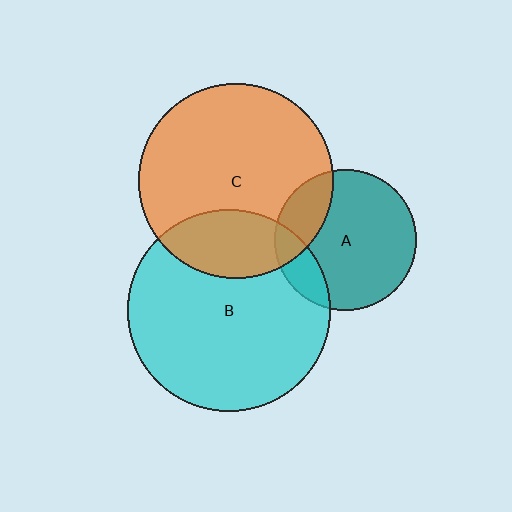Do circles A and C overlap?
Yes.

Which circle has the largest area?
Circle B (cyan).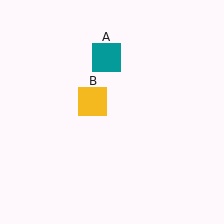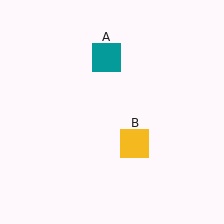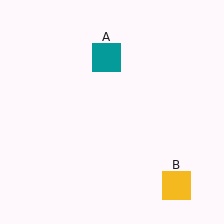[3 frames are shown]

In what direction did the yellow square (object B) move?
The yellow square (object B) moved down and to the right.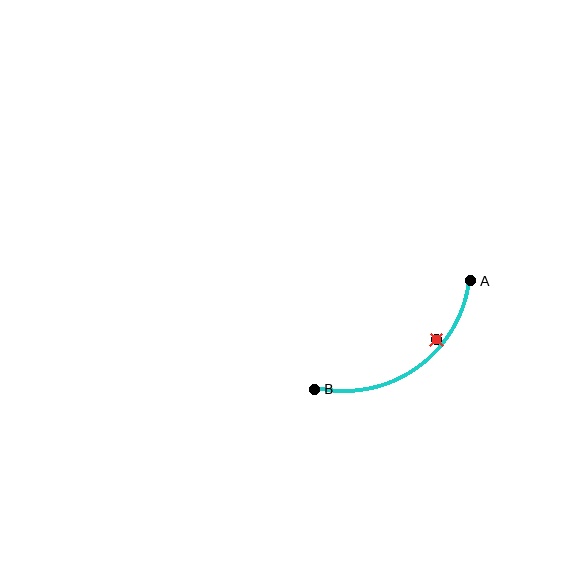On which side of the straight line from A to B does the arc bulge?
The arc bulges below and to the right of the straight line connecting A and B.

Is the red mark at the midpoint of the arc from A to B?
No — the red mark does not lie on the arc at all. It sits slightly inside the curve.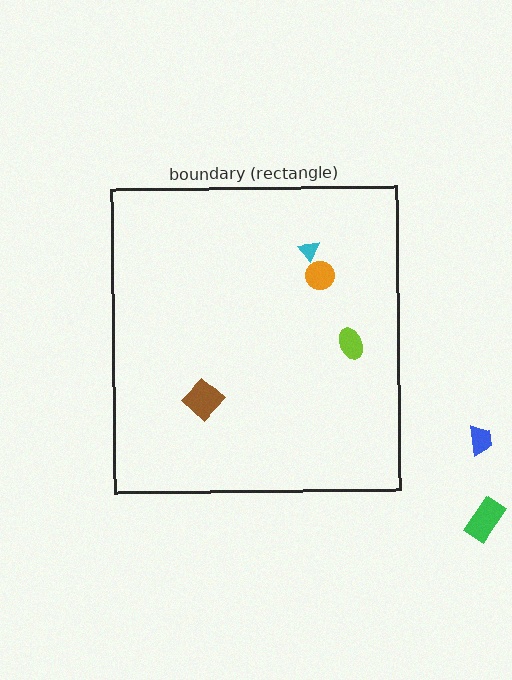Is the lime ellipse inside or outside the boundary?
Inside.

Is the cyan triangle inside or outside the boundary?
Inside.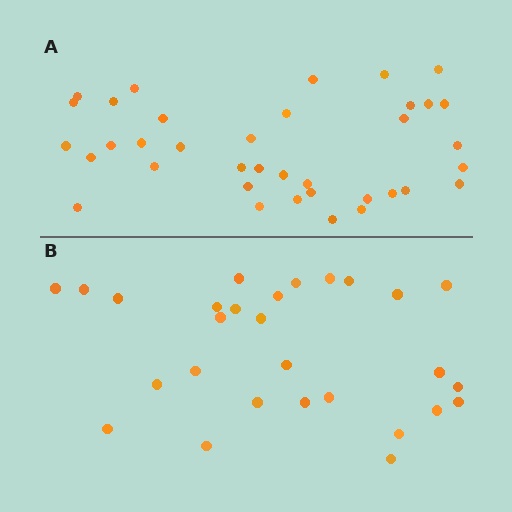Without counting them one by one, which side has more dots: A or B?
Region A (the top region) has more dots.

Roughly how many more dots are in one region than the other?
Region A has roughly 8 or so more dots than region B.